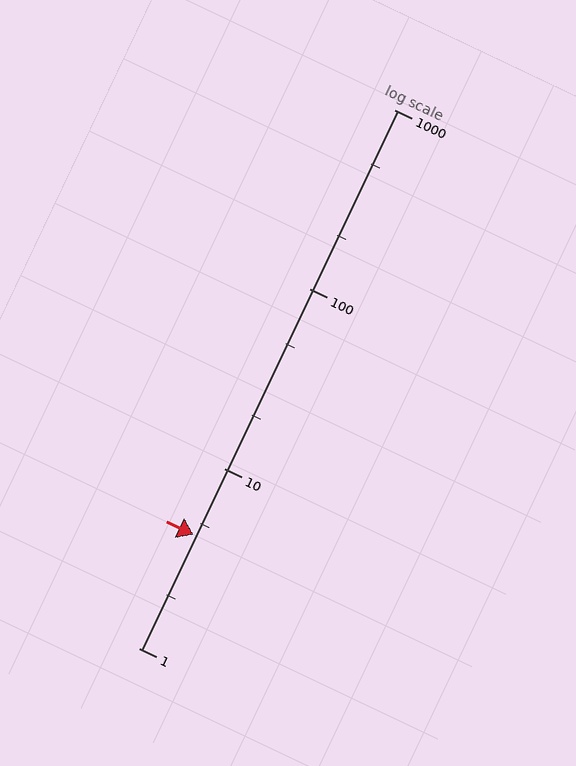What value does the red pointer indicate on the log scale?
The pointer indicates approximately 4.3.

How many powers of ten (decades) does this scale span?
The scale spans 3 decades, from 1 to 1000.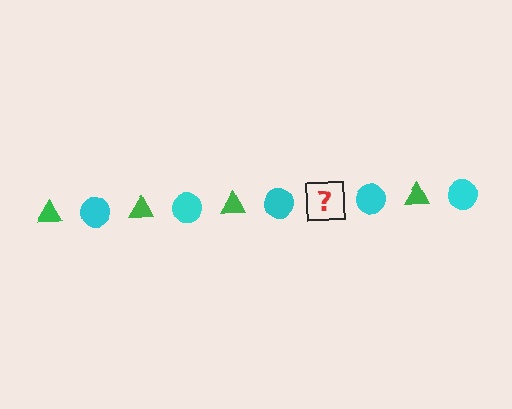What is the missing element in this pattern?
The missing element is a green triangle.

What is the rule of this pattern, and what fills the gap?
The rule is that the pattern alternates between green triangle and cyan circle. The gap should be filled with a green triangle.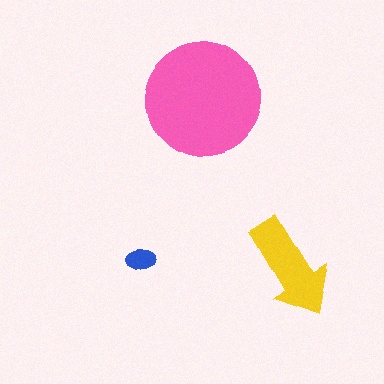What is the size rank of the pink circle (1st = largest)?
1st.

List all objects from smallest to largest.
The blue ellipse, the yellow arrow, the pink circle.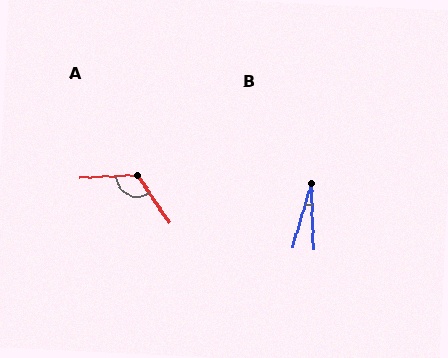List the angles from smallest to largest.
B (19°), A (121°).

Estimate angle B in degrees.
Approximately 19 degrees.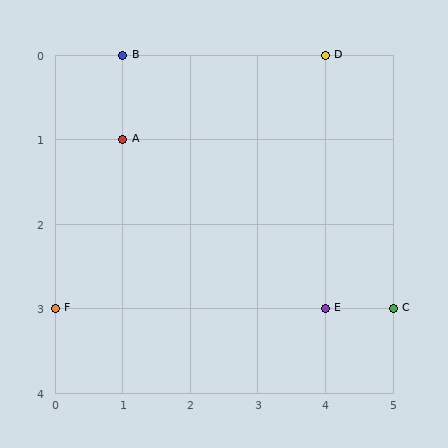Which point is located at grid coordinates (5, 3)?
Point C is at (5, 3).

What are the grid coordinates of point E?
Point E is at grid coordinates (4, 3).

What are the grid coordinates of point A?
Point A is at grid coordinates (1, 1).